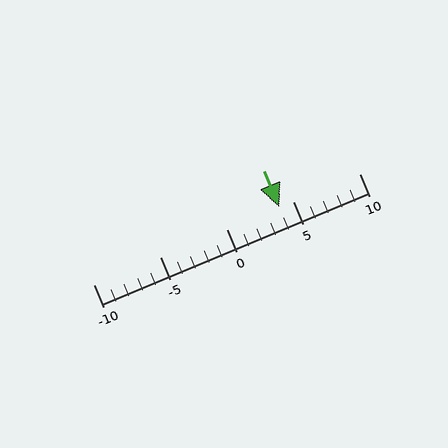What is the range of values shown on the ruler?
The ruler shows values from -10 to 10.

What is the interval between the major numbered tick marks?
The major tick marks are spaced 5 units apart.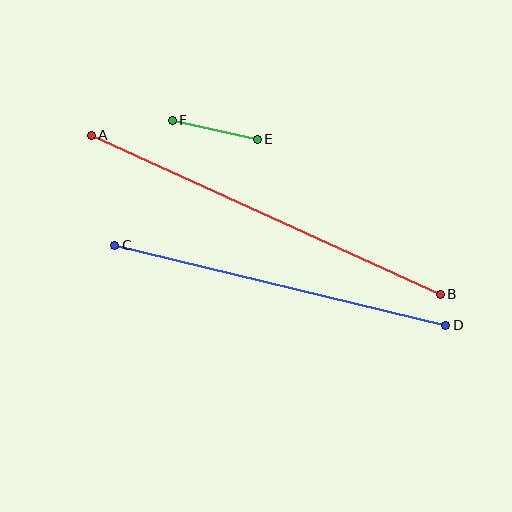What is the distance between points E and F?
The distance is approximately 87 pixels.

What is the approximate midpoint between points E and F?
The midpoint is at approximately (215, 130) pixels.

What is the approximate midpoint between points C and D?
The midpoint is at approximately (280, 285) pixels.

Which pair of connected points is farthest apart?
Points A and B are farthest apart.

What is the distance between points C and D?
The distance is approximately 340 pixels.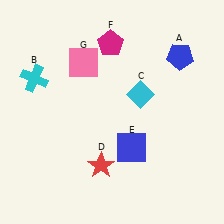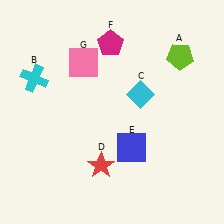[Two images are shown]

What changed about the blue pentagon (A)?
In Image 1, A is blue. In Image 2, it changed to lime.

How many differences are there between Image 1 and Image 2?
There is 1 difference between the two images.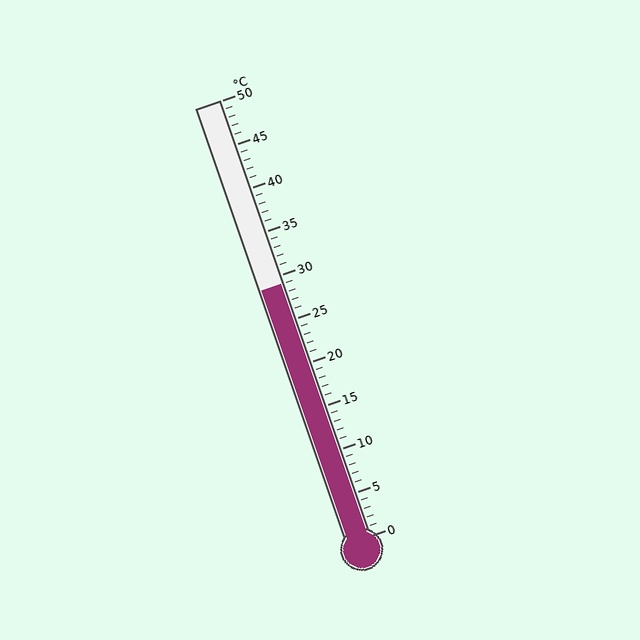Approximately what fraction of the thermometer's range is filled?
The thermometer is filled to approximately 60% of its range.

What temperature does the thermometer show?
The thermometer shows approximately 29°C.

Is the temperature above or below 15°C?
The temperature is above 15°C.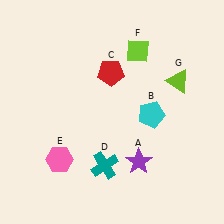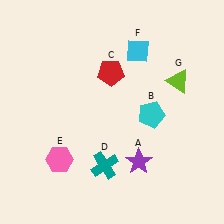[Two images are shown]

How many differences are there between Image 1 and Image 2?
There is 1 difference between the two images.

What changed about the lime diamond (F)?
In Image 1, F is lime. In Image 2, it changed to cyan.